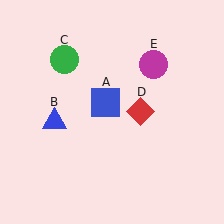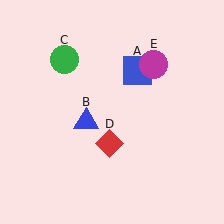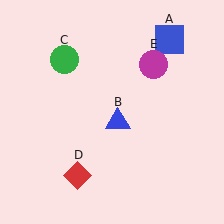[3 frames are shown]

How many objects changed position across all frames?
3 objects changed position: blue square (object A), blue triangle (object B), red diamond (object D).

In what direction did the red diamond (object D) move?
The red diamond (object D) moved down and to the left.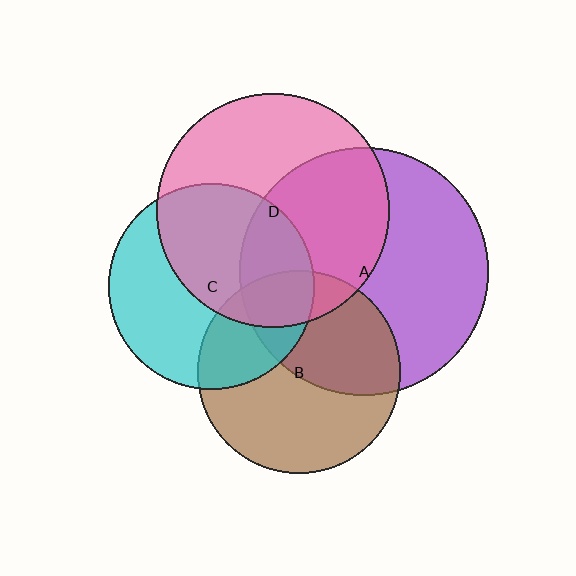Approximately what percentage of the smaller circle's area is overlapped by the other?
Approximately 50%.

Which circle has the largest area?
Circle A (purple).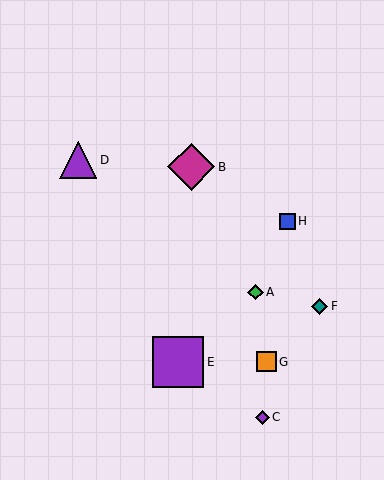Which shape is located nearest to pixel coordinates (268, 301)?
The green diamond (labeled A) at (255, 292) is nearest to that location.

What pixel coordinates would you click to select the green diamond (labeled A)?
Click at (255, 292) to select the green diamond A.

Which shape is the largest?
The purple square (labeled E) is the largest.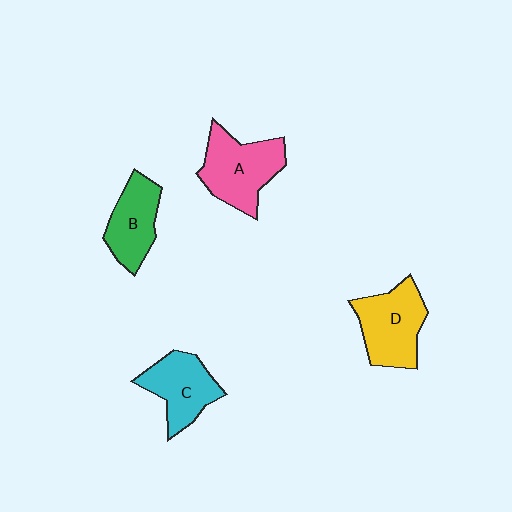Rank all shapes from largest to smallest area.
From largest to smallest: A (pink), D (yellow), C (cyan), B (green).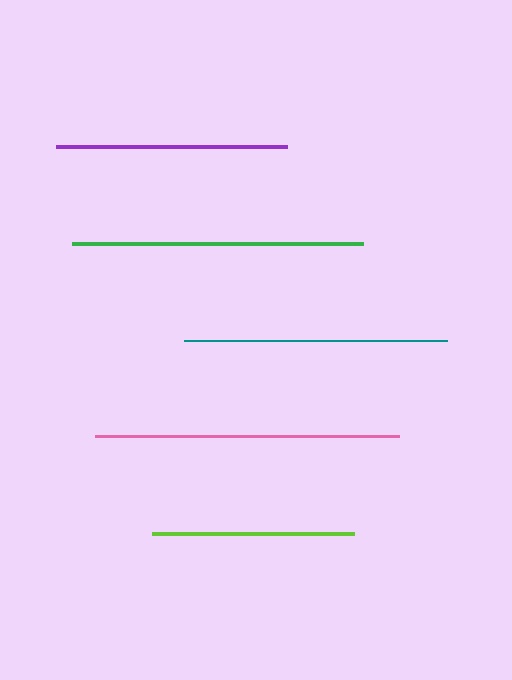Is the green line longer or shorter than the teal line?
The green line is longer than the teal line.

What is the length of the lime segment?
The lime segment is approximately 202 pixels long.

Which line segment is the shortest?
The lime line is the shortest at approximately 202 pixels.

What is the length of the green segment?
The green segment is approximately 291 pixels long.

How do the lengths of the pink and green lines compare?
The pink and green lines are approximately the same length.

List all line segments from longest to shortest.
From longest to shortest: pink, green, teal, purple, lime.